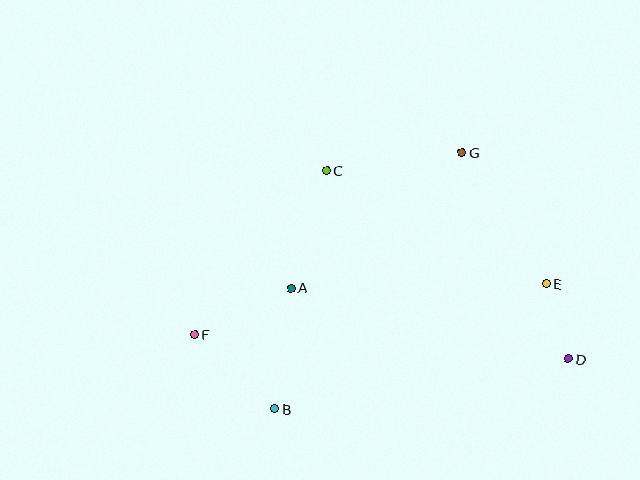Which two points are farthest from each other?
Points D and F are farthest from each other.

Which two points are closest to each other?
Points D and E are closest to each other.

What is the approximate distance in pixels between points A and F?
The distance between A and F is approximately 107 pixels.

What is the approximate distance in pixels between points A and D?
The distance between A and D is approximately 286 pixels.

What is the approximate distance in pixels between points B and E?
The distance between B and E is approximately 299 pixels.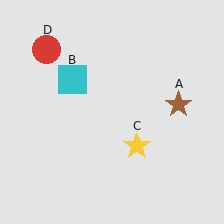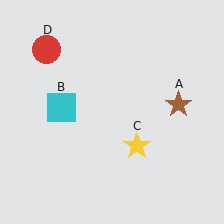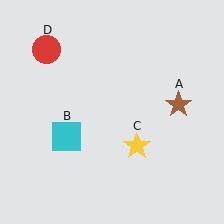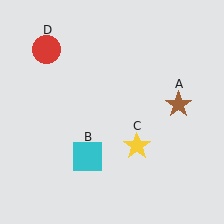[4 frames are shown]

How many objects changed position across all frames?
1 object changed position: cyan square (object B).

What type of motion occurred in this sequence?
The cyan square (object B) rotated counterclockwise around the center of the scene.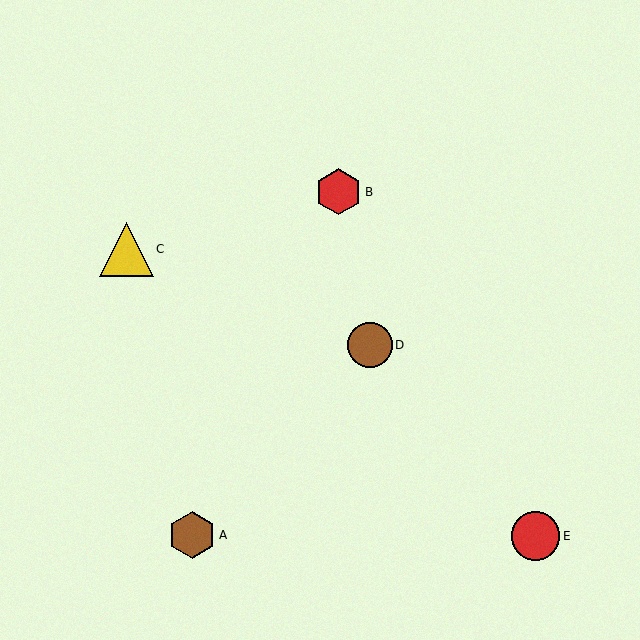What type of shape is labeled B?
Shape B is a red hexagon.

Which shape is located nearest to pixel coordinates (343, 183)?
The red hexagon (labeled B) at (339, 192) is nearest to that location.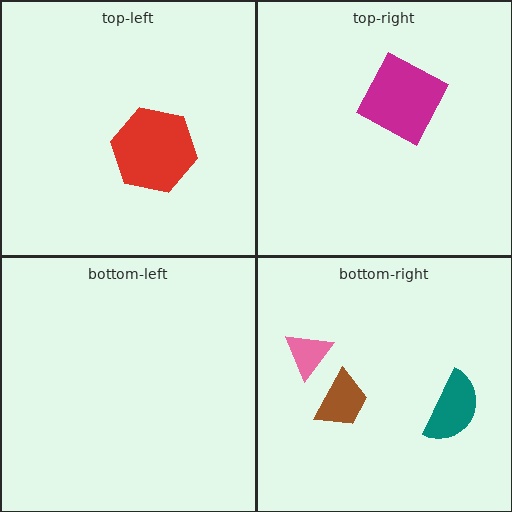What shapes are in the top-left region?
The red hexagon.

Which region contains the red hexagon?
The top-left region.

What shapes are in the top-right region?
The magenta square.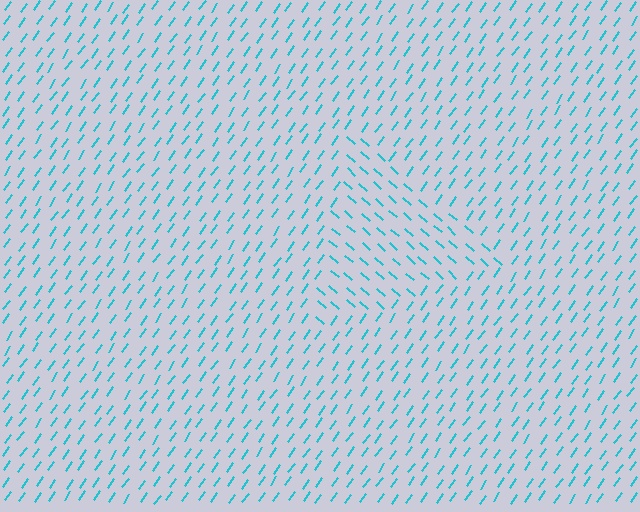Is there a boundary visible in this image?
Yes, there is a texture boundary formed by a change in line orientation.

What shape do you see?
I see a triangle.